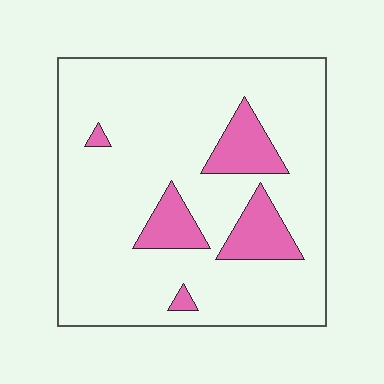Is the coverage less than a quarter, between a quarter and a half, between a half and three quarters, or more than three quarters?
Less than a quarter.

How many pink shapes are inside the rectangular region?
5.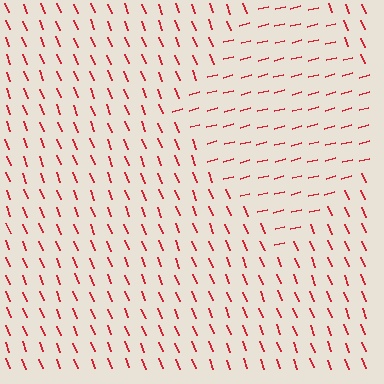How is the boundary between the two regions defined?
The boundary is defined purely by a change in line orientation (approximately 83 degrees difference). All lines are the same color and thickness.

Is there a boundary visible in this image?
Yes, there is a texture boundary formed by a change in line orientation.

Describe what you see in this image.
The image is filled with small red line segments. A diamond region in the image has lines oriented differently from the surrounding lines, creating a visible texture boundary.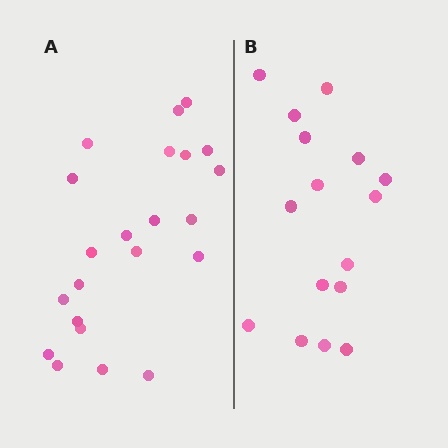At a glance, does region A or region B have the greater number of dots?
Region A (the left region) has more dots.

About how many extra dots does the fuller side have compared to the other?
Region A has about 6 more dots than region B.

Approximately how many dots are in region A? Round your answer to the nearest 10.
About 20 dots. (The exact count is 22, which rounds to 20.)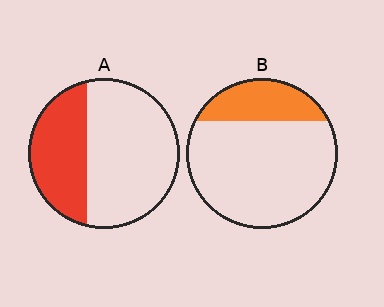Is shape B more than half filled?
No.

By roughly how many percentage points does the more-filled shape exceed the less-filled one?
By roughly 10 percentage points (A over B).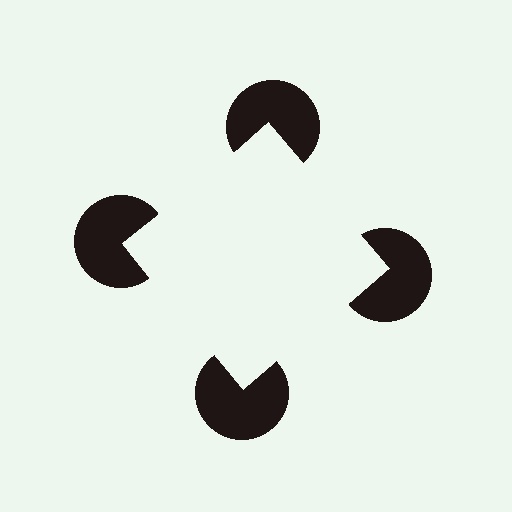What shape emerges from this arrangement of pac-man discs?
An illusory square — its edges are inferred from the aligned wedge cuts in the pac-man discs, not physically drawn.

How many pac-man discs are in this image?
There are 4 — one at each vertex of the illusory square.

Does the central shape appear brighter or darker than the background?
It typically appears slightly brighter than the background, even though no actual brightness change is drawn.